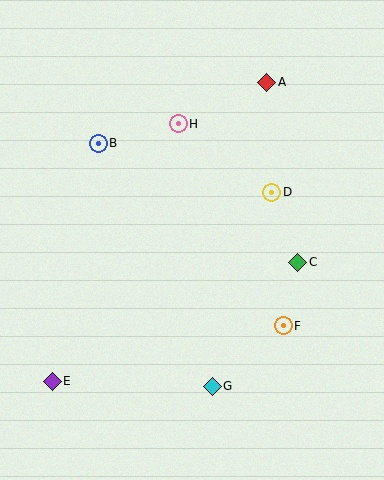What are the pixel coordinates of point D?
Point D is at (272, 192).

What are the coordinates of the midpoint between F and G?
The midpoint between F and G is at (248, 356).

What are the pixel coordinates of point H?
Point H is at (178, 124).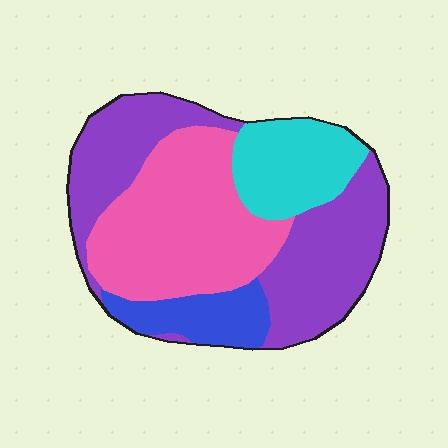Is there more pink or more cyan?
Pink.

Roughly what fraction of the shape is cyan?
Cyan takes up about one sixth (1/6) of the shape.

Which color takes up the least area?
Blue, at roughly 10%.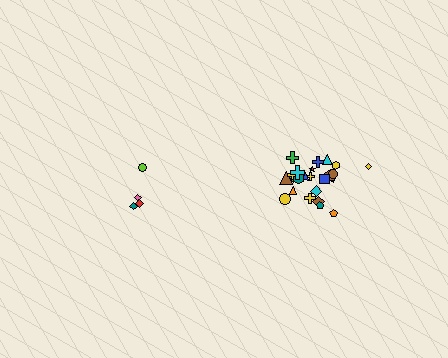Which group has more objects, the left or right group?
The right group.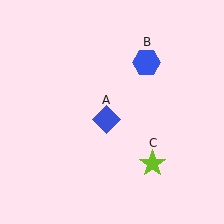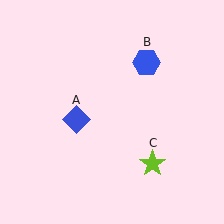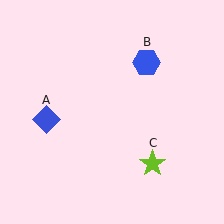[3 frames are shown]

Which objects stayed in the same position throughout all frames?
Blue hexagon (object B) and lime star (object C) remained stationary.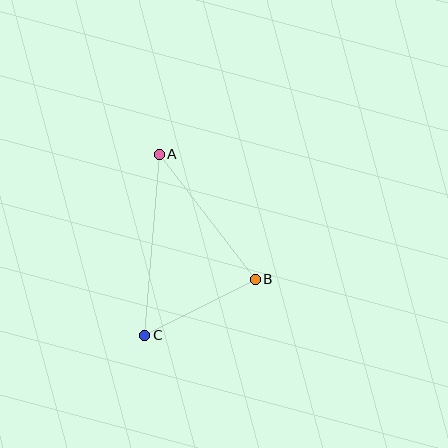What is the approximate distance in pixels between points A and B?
The distance between A and B is approximately 158 pixels.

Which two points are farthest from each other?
Points A and C are farthest from each other.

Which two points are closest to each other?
Points B and C are closest to each other.